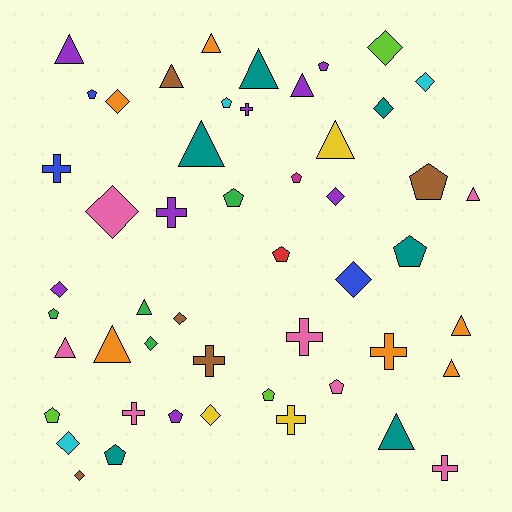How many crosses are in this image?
There are 9 crosses.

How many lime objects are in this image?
There are 3 lime objects.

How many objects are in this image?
There are 50 objects.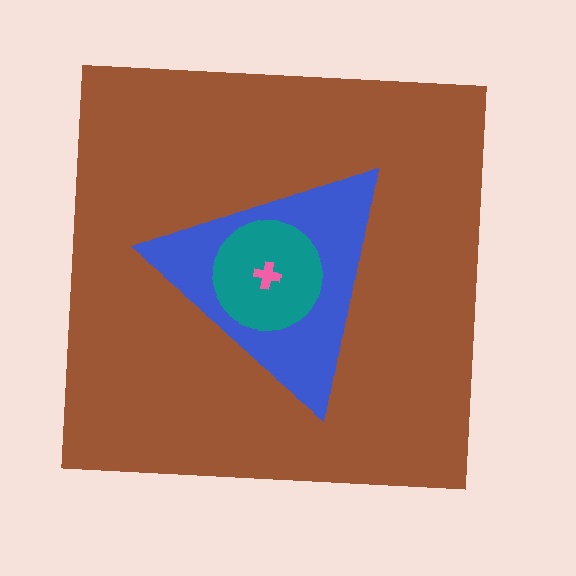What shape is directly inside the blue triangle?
The teal circle.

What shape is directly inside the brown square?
The blue triangle.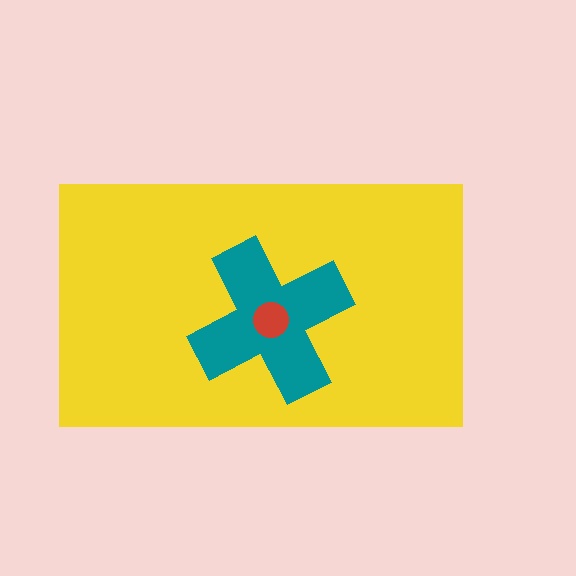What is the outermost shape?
The yellow rectangle.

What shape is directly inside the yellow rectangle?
The teal cross.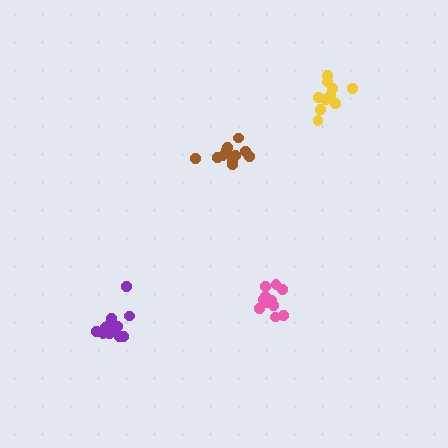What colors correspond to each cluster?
The clusters are colored: pink, brown, yellow, purple.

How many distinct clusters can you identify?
There are 4 distinct clusters.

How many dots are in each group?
Group 1: 11 dots, Group 2: 12 dots, Group 3: 10 dots, Group 4: 12 dots (45 total).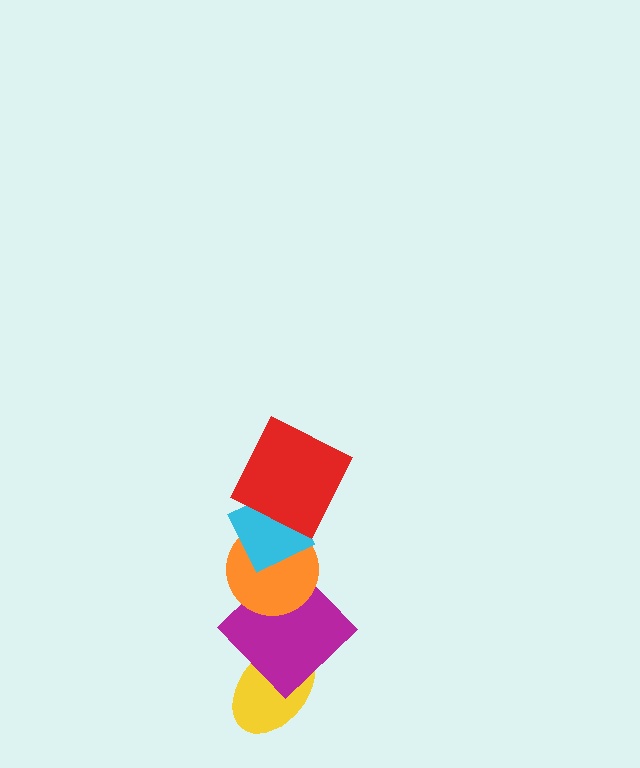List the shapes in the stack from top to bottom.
From top to bottom: the red square, the cyan diamond, the orange circle, the magenta diamond, the yellow ellipse.